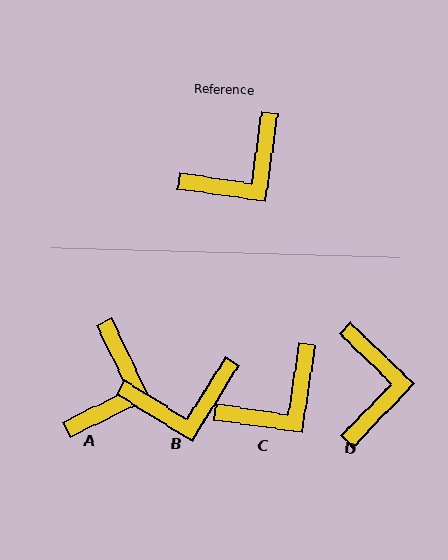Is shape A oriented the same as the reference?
No, it is off by about 34 degrees.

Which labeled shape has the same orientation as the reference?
C.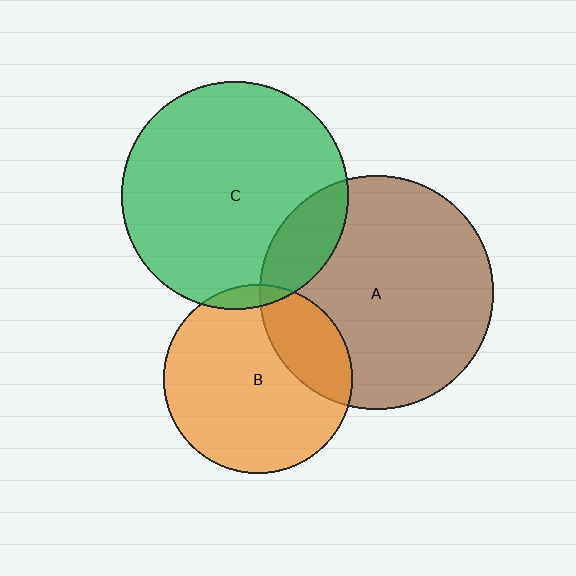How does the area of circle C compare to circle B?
Approximately 1.5 times.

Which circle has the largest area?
Circle A (brown).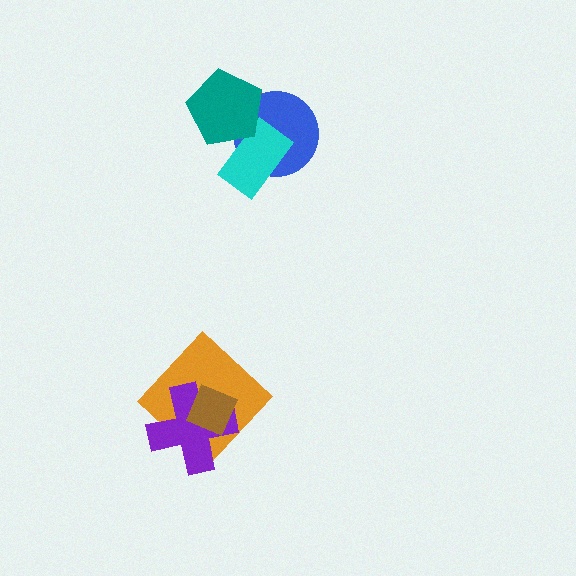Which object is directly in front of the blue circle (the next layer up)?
The cyan rectangle is directly in front of the blue circle.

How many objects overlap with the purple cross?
2 objects overlap with the purple cross.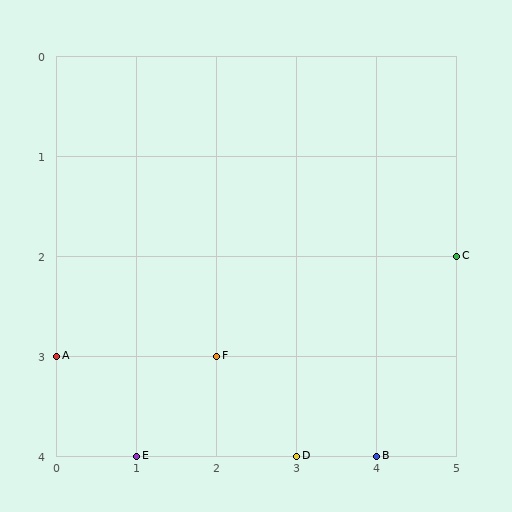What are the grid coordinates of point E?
Point E is at grid coordinates (1, 4).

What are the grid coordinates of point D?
Point D is at grid coordinates (3, 4).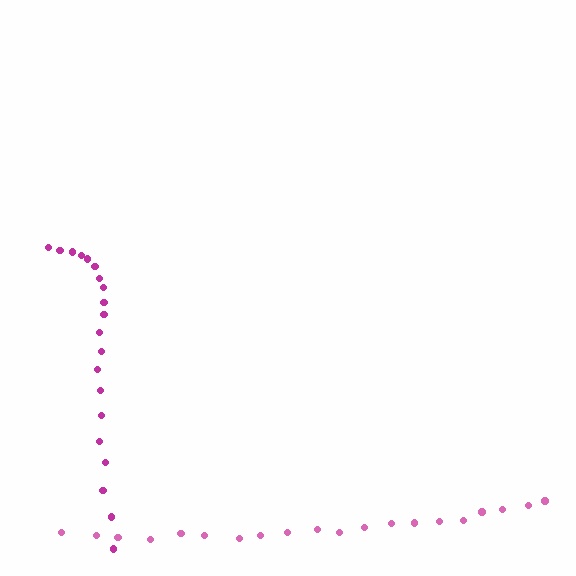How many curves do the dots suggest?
There are 2 distinct paths.